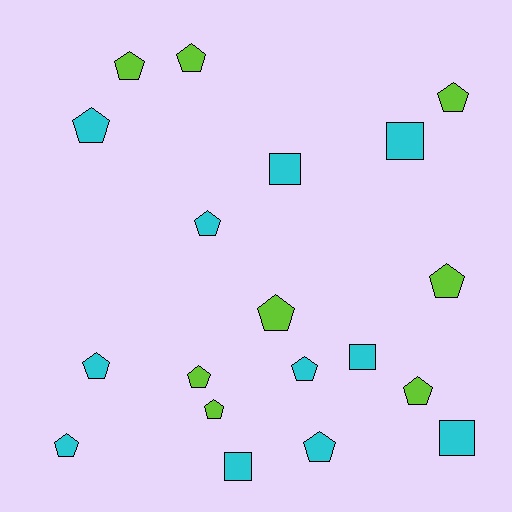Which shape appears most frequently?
Pentagon, with 14 objects.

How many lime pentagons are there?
There are 8 lime pentagons.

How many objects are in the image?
There are 19 objects.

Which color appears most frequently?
Cyan, with 11 objects.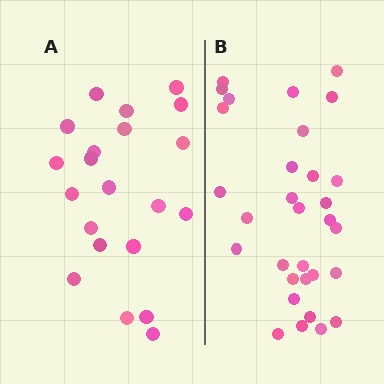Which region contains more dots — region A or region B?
Region B (the right region) has more dots.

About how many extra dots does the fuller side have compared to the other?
Region B has roughly 10 or so more dots than region A.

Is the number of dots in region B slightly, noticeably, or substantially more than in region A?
Region B has substantially more. The ratio is roughly 1.5 to 1.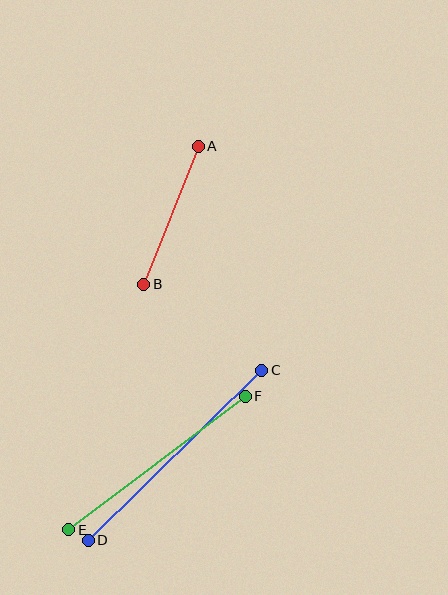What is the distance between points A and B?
The distance is approximately 149 pixels.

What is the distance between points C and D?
The distance is approximately 243 pixels.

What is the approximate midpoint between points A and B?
The midpoint is at approximately (171, 215) pixels.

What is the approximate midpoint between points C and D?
The midpoint is at approximately (175, 455) pixels.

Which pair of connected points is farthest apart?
Points C and D are farthest apart.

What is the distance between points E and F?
The distance is approximately 221 pixels.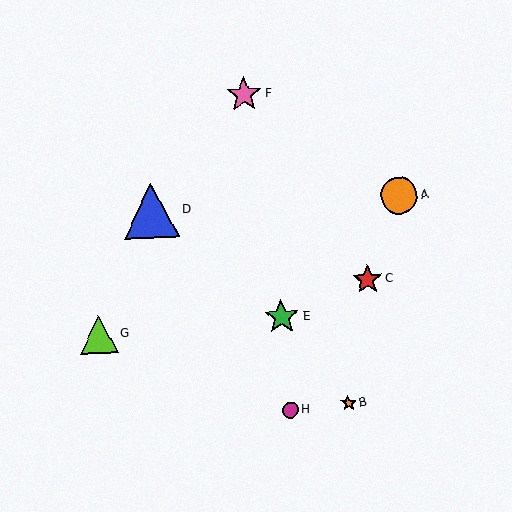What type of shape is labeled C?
Shape C is a red star.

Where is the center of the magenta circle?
The center of the magenta circle is at (290, 410).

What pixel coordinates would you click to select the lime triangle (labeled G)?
Click at (99, 334) to select the lime triangle G.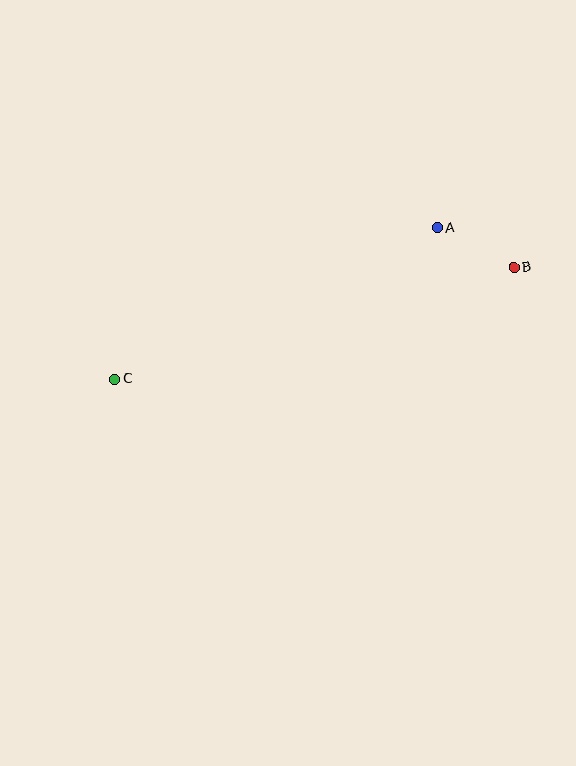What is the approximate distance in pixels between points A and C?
The distance between A and C is approximately 356 pixels.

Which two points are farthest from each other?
Points B and C are farthest from each other.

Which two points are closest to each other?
Points A and B are closest to each other.